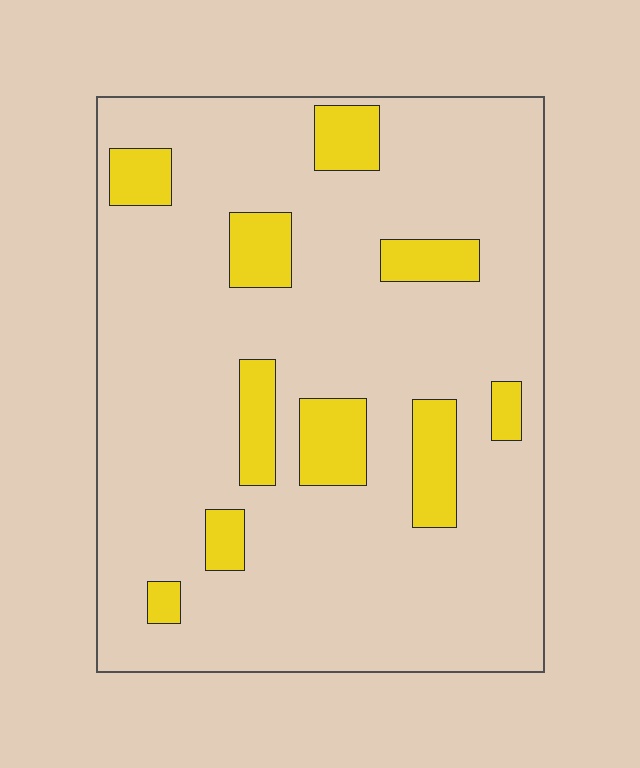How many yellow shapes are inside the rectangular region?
10.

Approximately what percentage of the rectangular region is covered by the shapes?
Approximately 15%.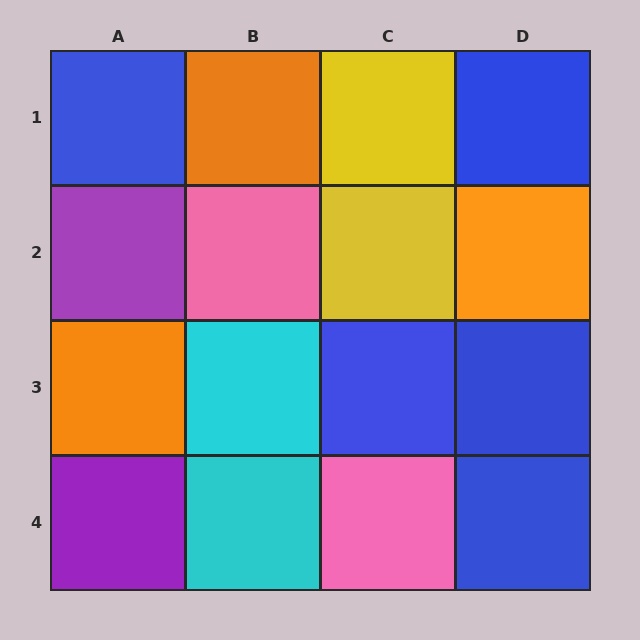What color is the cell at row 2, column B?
Pink.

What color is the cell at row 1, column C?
Yellow.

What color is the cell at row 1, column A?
Blue.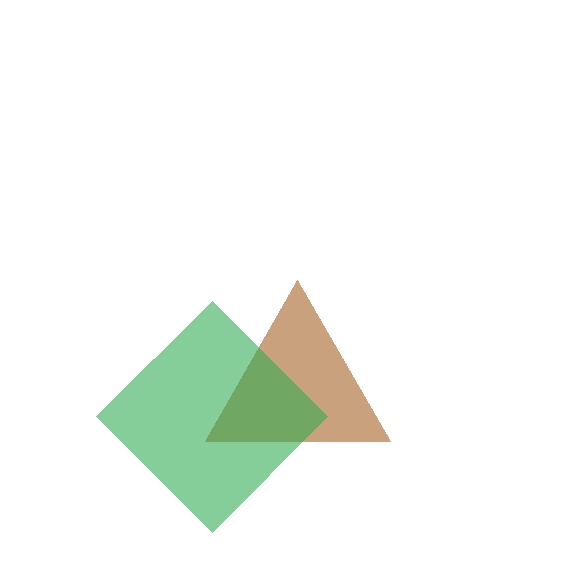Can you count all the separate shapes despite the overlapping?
Yes, there are 2 separate shapes.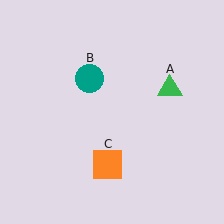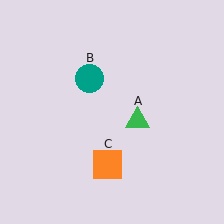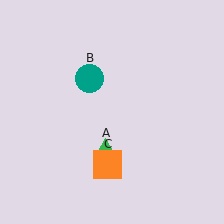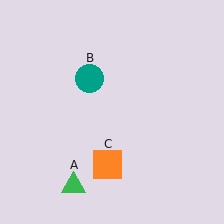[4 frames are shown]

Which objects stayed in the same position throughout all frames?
Teal circle (object B) and orange square (object C) remained stationary.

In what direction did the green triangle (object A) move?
The green triangle (object A) moved down and to the left.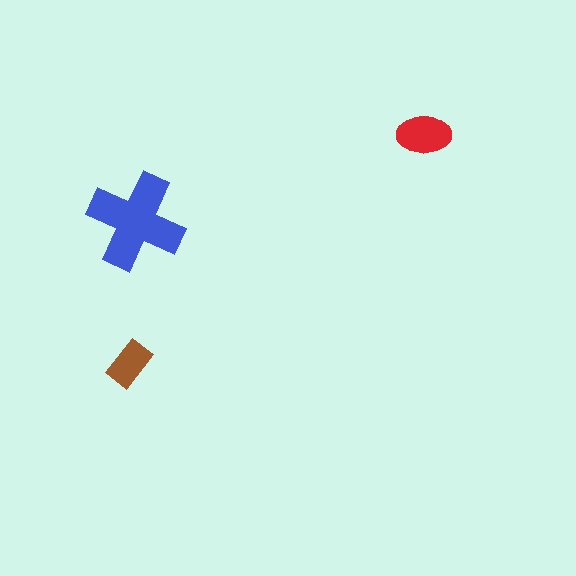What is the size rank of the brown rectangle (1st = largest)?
3rd.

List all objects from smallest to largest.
The brown rectangle, the red ellipse, the blue cross.